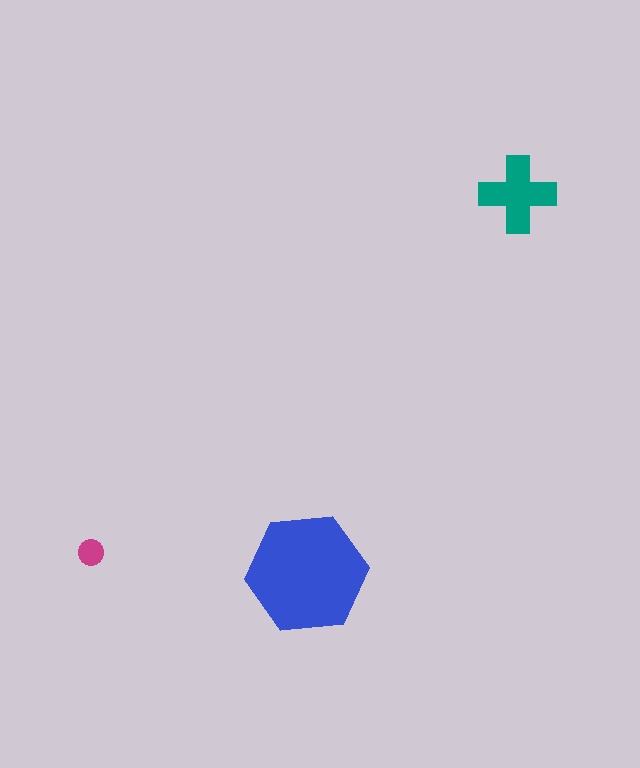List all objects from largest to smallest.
The blue hexagon, the teal cross, the magenta circle.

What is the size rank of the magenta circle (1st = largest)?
3rd.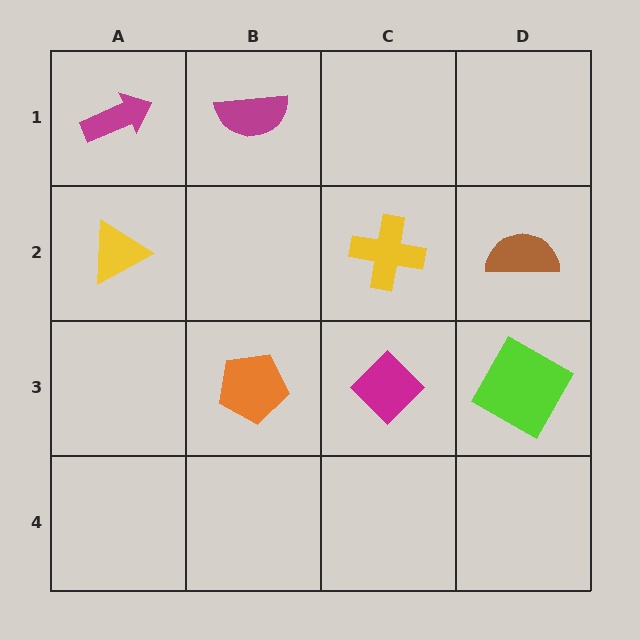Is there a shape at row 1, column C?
No, that cell is empty.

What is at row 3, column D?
A lime square.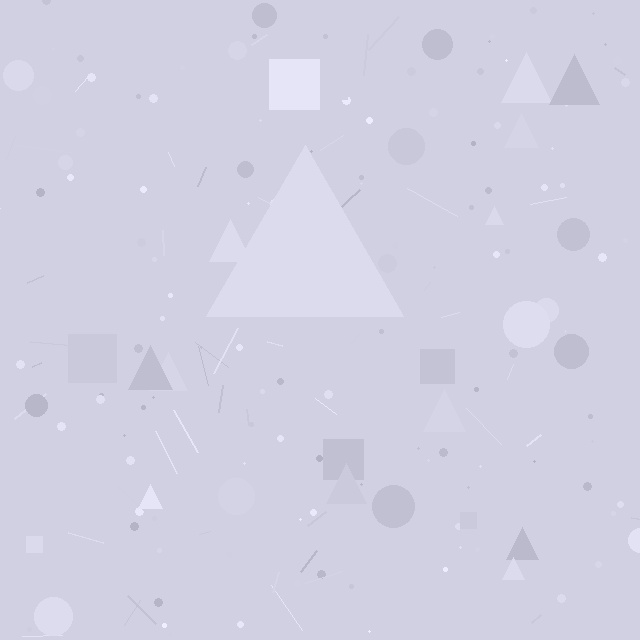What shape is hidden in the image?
A triangle is hidden in the image.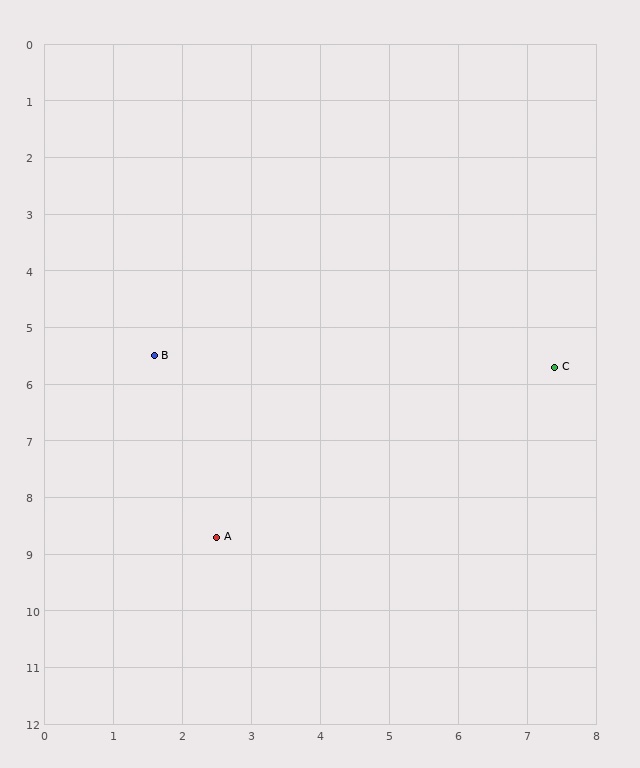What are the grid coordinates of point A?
Point A is at approximately (2.5, 8.7).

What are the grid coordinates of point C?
Point C is at approximately (7.4, 5.7).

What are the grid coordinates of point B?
Point B is at approximately (1.6, 5.5).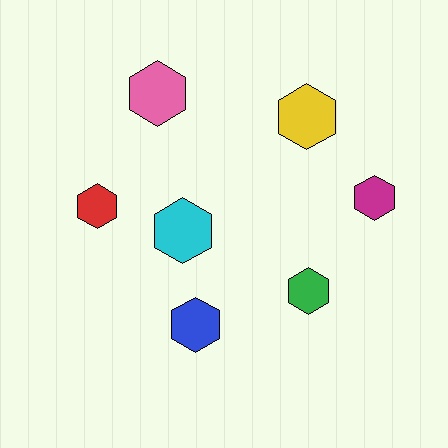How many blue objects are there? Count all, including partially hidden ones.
There is 1 blue object.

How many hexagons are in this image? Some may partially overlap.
There are 7 hexagons.